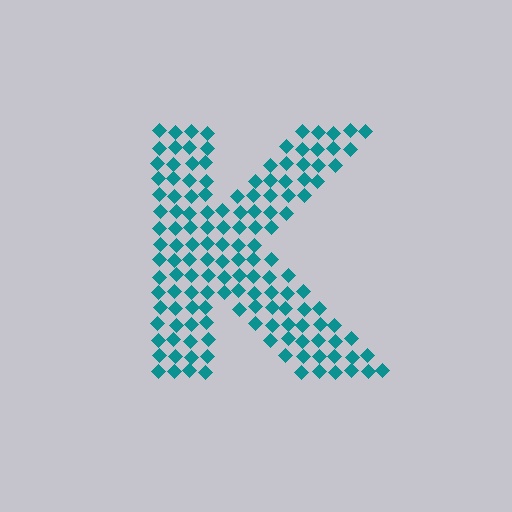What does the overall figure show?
The overall figure shows the letter K.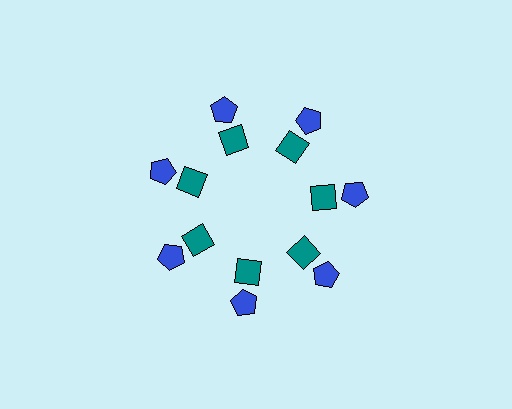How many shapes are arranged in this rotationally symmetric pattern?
There are 14 shapes, arranged in 7 groups of 2.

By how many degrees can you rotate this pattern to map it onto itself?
The pattern maps onto itself every 51 degrees of rotation.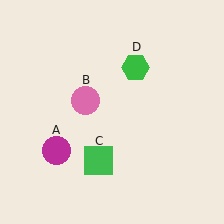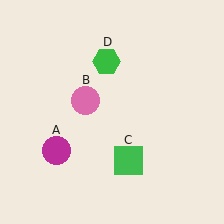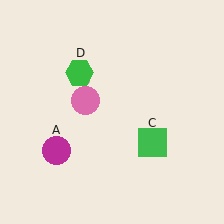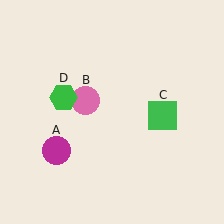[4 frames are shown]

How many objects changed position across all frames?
2 objects changed position: green square (object C), green hexagon (object D).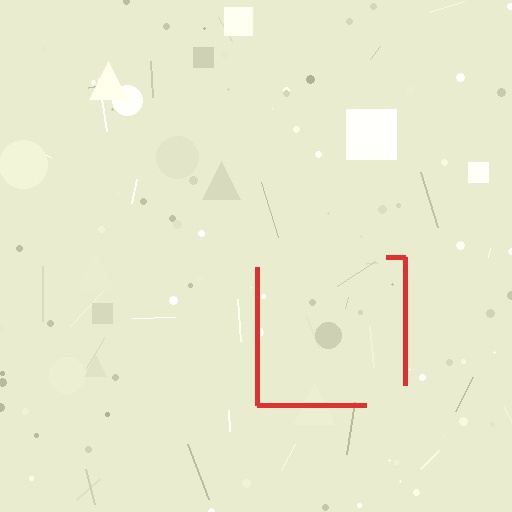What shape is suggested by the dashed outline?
The dashed outline suggests a square.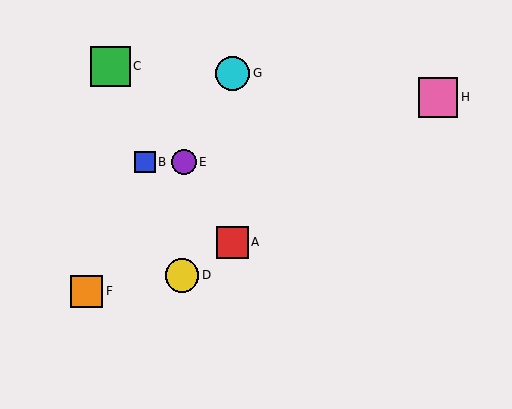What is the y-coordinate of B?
Object B is at y≈162.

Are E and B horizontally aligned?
Yes, both are at y≈162.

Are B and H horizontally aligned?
No, B is at y≈162 and H is at y≈97.